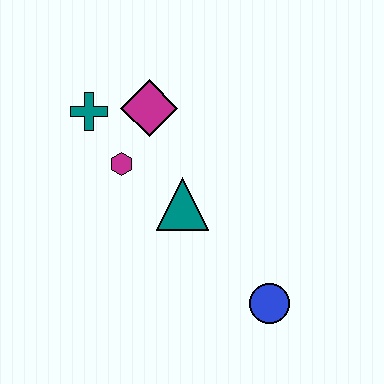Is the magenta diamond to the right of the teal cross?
Yes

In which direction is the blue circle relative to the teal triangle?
The blue circle is below the teal triangle.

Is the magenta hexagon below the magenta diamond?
Yes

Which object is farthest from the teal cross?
The blue circle is farthest from the teal cross.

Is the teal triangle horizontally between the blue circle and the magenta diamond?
Yes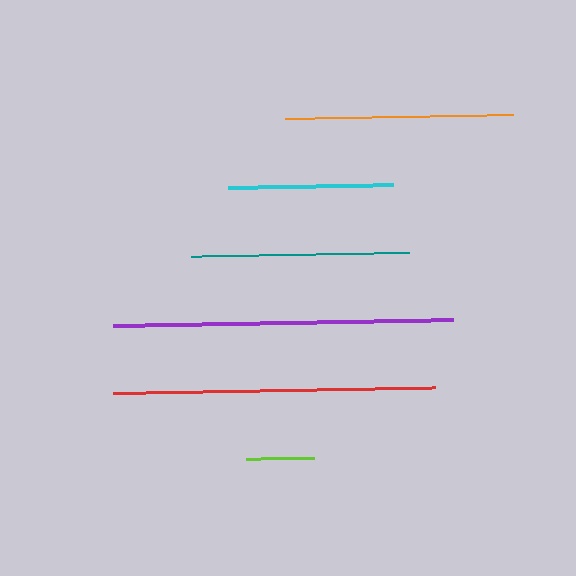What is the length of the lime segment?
The lime segment is approximately 68 pixels long.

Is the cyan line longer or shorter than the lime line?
The cyan line is longer than the lime line.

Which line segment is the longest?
The purple line is the longest at approximately 340 pixels.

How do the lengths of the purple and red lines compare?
The purple and red lines are approximately the same length.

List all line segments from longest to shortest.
From longest to shortest: purple, red, orange, teal, cyan, lime.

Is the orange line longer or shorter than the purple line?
The purple line is longer than the orange line.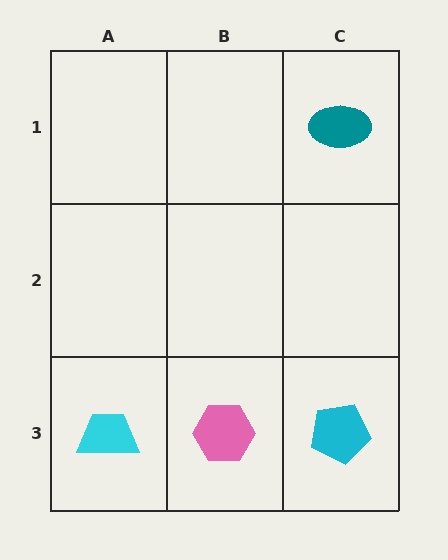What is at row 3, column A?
A cyan trapezoid.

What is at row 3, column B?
A pink hexagon.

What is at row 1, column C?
A teal ellipse.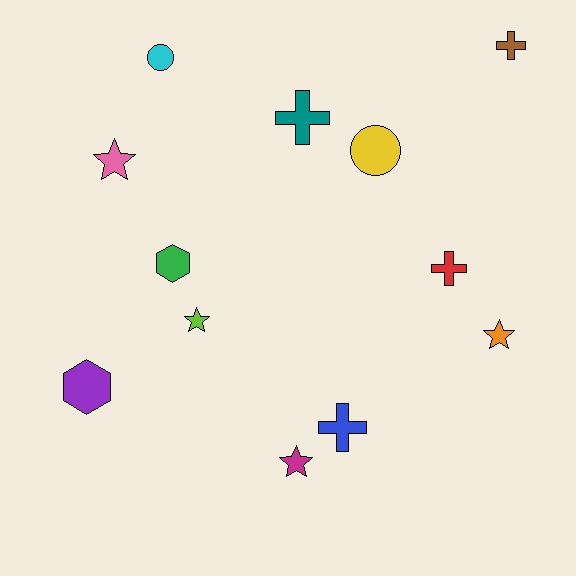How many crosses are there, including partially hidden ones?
There are 4 crosses.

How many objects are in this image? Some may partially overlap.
There are 12 objects.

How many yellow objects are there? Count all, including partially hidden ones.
There is 1 yellow object.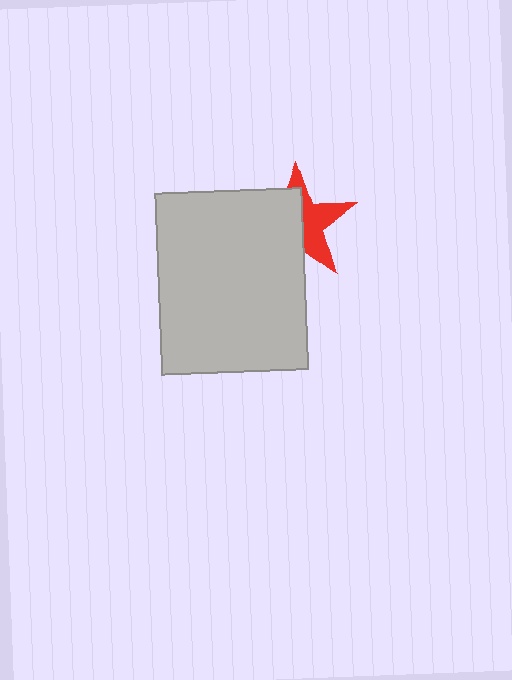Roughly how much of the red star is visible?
About half of it is visible (roughly 46%).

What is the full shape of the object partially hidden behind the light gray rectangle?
The partially hidden object is a red star.